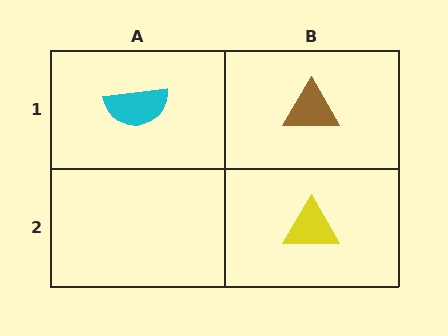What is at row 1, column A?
A cyan semicircle.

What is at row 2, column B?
A yellow triangle.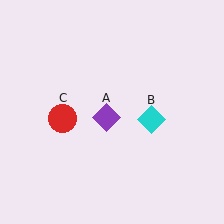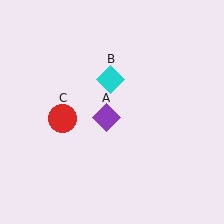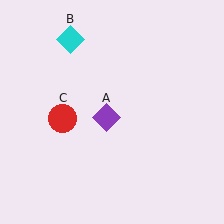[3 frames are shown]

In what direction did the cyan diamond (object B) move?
The cyan diamond (object B) moved up and to the left.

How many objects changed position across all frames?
1 object changed position: cyan diamond (object B).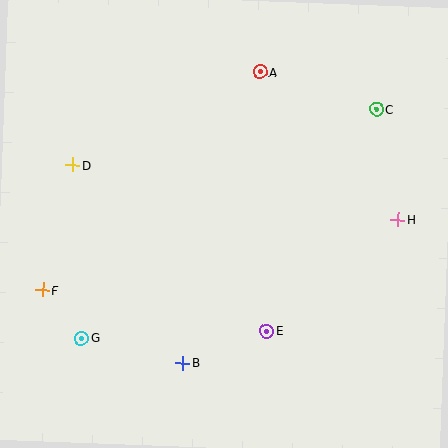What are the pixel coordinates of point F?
Point F is at (43, 290).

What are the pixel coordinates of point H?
Point H is at (398, 220).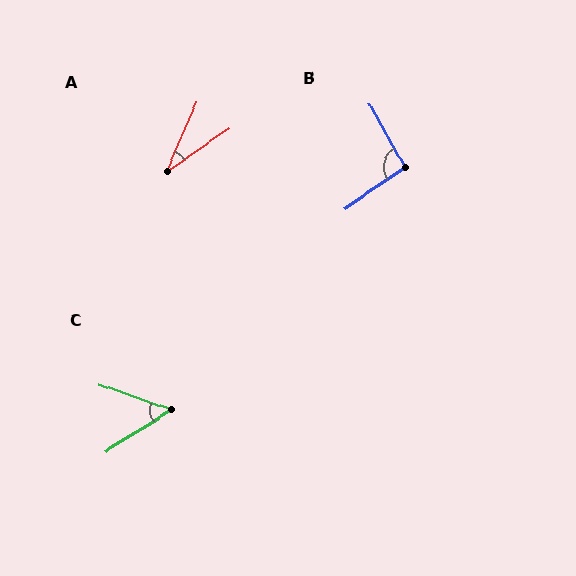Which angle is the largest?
B, at approximately 95 degrees.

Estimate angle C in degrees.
Approximately 51 degrees.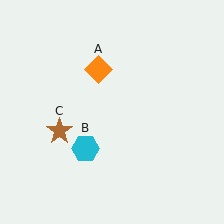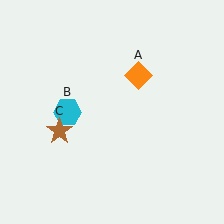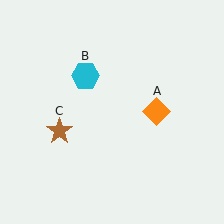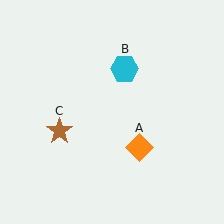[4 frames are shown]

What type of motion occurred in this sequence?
The orange diamond (object A), cyan hexagon (object B) rotated clockwise around the center of the scene.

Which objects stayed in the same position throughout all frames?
Brown star (object C) remained stationary.